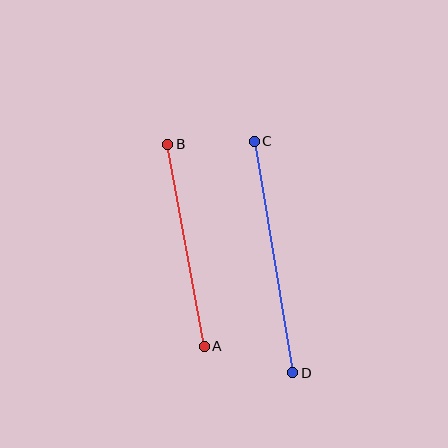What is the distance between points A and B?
The distance is approximately 205 pixels.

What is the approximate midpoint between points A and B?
The midpoint is at approximately (186, 245) pixels.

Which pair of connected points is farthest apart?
Points C and D are farthest apart.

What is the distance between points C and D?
The distance is approximately 235 pixels.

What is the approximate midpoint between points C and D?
The midpoint is at approximately (273, 257) pixels.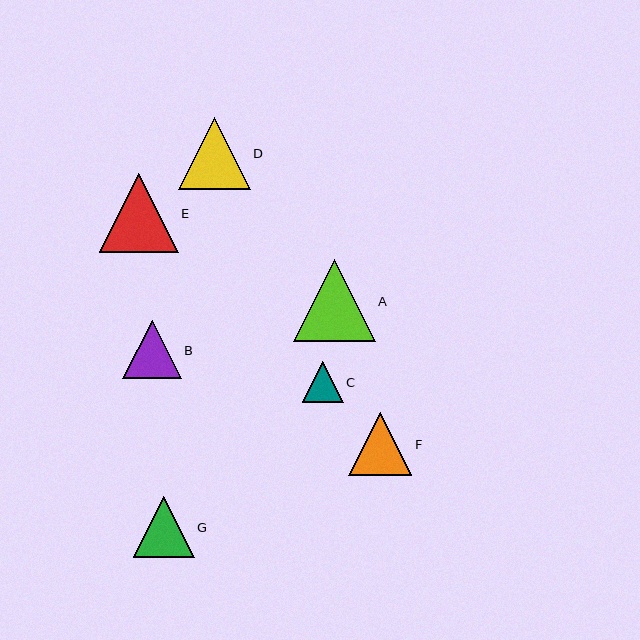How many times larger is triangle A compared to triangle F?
Triangle A is approximately 1.3 times the size of triangle F.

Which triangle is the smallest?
Triangle C is the smallest with a size of approximately 41 pixels.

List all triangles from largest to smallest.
From largest to smallest: A, E, D, F, G, B, C.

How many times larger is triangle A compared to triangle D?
Triangle A is approximately 1.1 times the size of triangle D.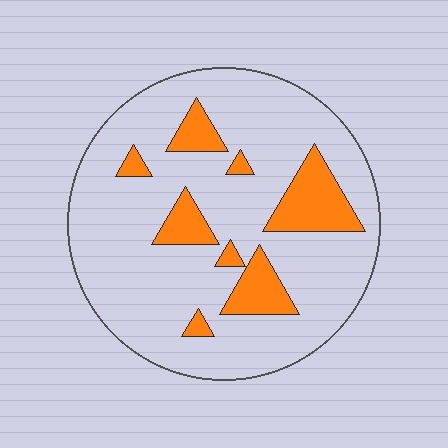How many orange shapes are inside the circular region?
8.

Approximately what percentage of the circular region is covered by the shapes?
Approximately 15%.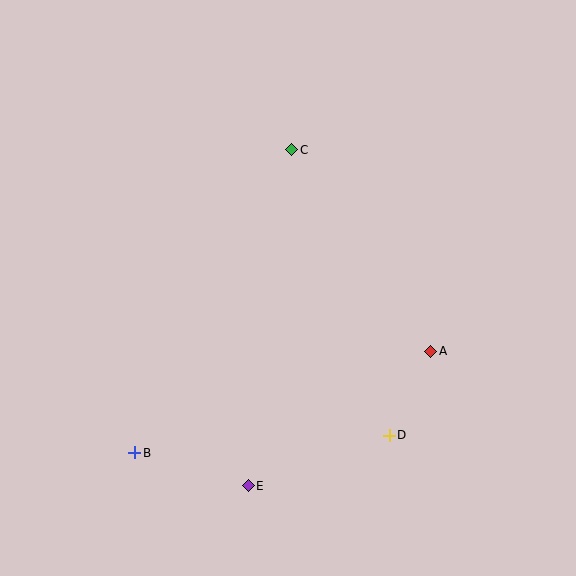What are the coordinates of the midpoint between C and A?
The midpoint between C and A is at (361, 251).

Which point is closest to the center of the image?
Point C at (291, 150) is closest to the center.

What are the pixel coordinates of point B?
Point B is at (135, 453).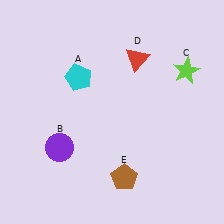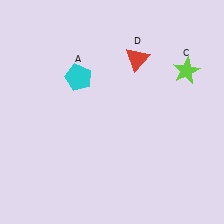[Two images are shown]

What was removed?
The purple circle (B), the brown pentagon (E) were removed in Image 2.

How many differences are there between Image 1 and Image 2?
There are 2 differences between the two images.